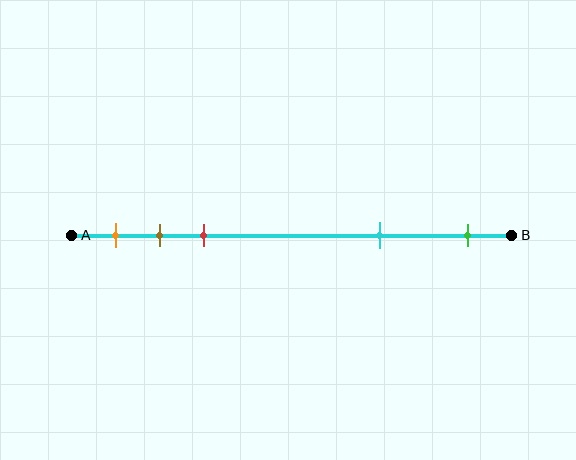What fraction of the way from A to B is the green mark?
The green mark is approximately 90% (0.9) of the way from A to B.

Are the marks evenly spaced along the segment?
No, the marks are not evenly spaced.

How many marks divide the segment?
There are 5 marks dividing the segment.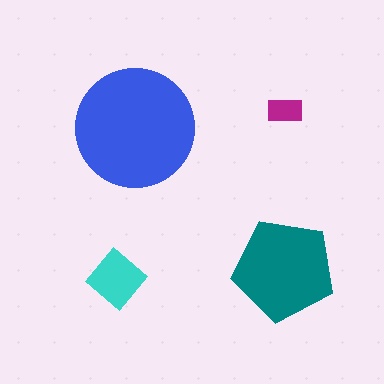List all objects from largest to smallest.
The blue circle, the teal pentagon, the cyan diamond, the magenta rectangle.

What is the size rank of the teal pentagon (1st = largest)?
2nd.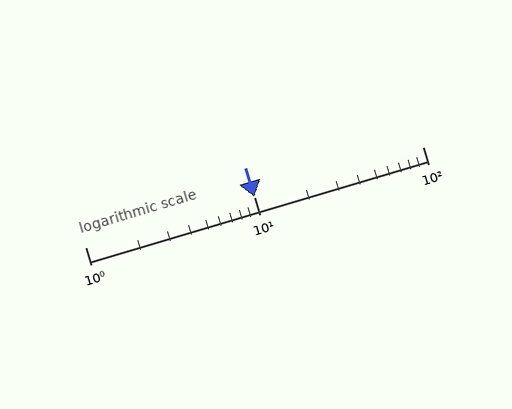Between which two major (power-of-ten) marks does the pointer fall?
The pointer is between 10 and 100.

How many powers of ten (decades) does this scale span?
The scale spans 2 decades, from 1 to 100.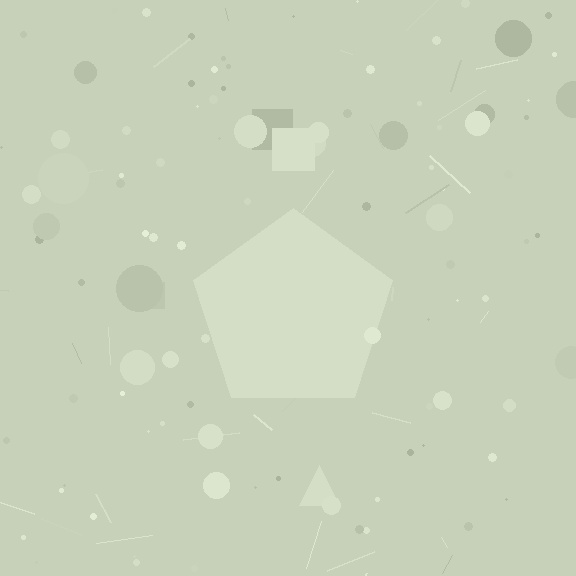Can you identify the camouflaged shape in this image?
The camouflaged shape is a pentagon.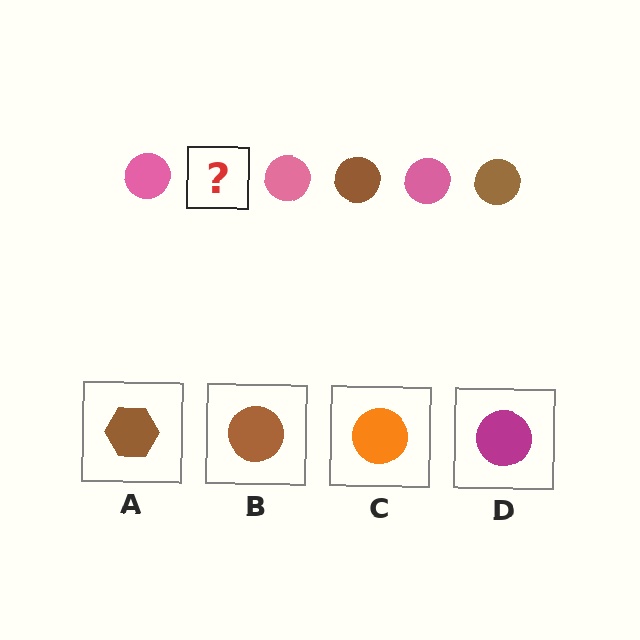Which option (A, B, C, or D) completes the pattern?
B.